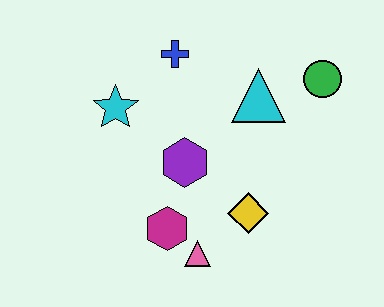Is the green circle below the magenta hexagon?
No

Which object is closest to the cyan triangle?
The green circle is closest to the cyan triangle.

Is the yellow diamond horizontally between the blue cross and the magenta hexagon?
No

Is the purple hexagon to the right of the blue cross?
Yes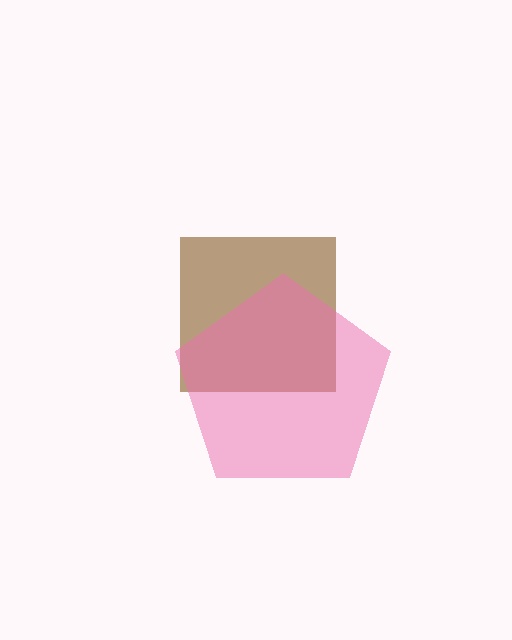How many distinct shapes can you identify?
There are 2 distinct shapes: a brown square, a pink pentagon.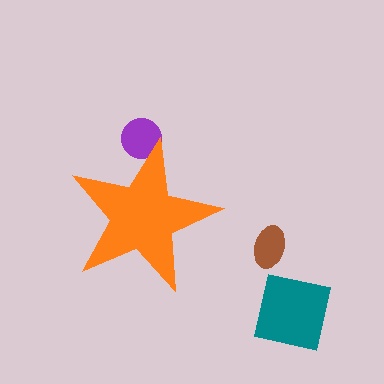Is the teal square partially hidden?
No, the teal square is fully visible.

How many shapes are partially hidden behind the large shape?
1 shape is partially hidden.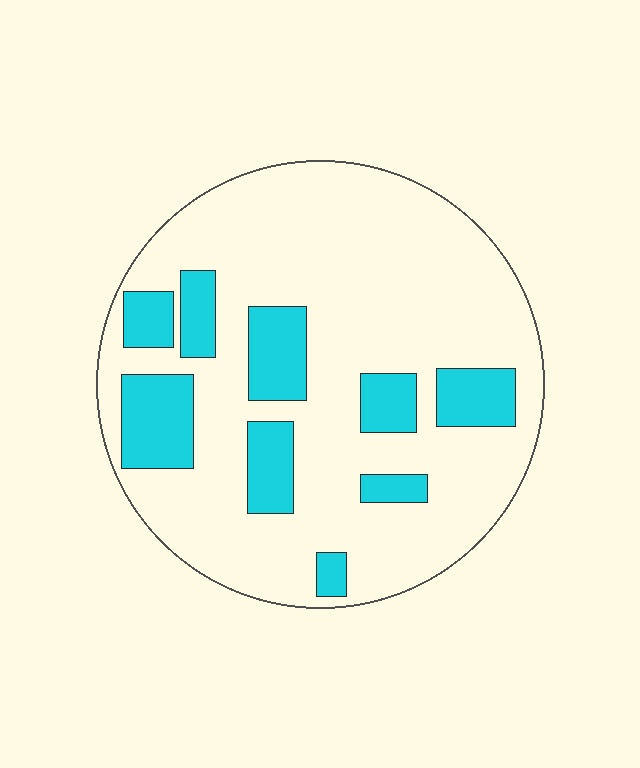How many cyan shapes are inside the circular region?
9.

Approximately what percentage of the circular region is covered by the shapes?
Approximately 20%.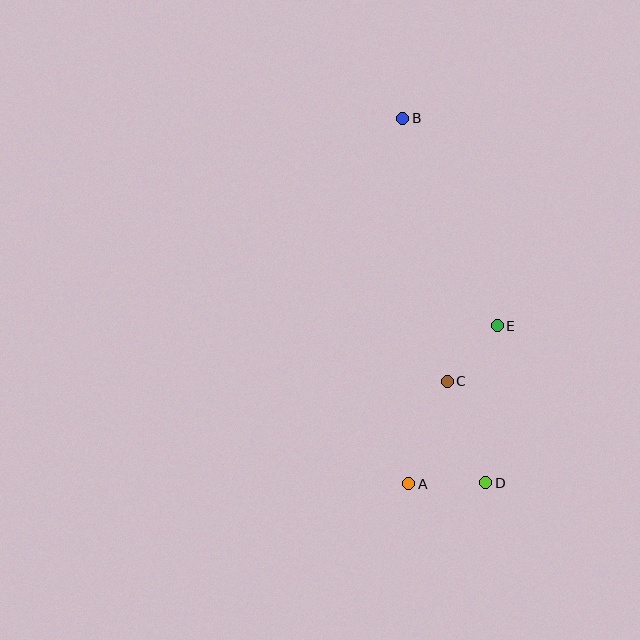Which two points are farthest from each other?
Points B and D are farthest from each other.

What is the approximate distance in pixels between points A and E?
The distance between A and E is approximately 181 pixels.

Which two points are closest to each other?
Points C and E are closest to each other.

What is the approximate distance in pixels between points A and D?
The distance between A and D is approximately 77 pixels.